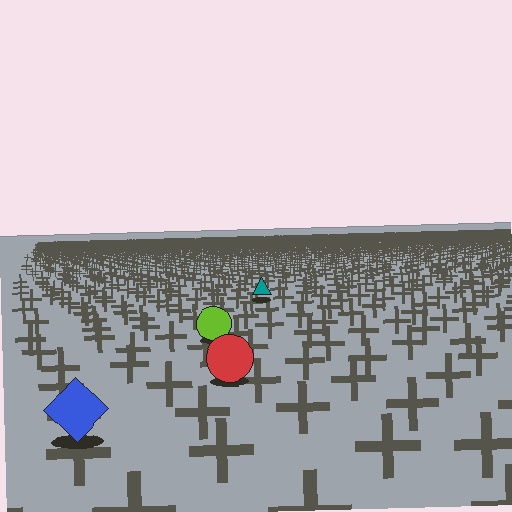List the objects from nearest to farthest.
From nearest to farthest: the blue diamond, the red circle, the lime circle, the teal triangle.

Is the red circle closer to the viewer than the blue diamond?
No. The blue diamond is closer — you can tell from the texture gradient: the ground texture is coarser near it.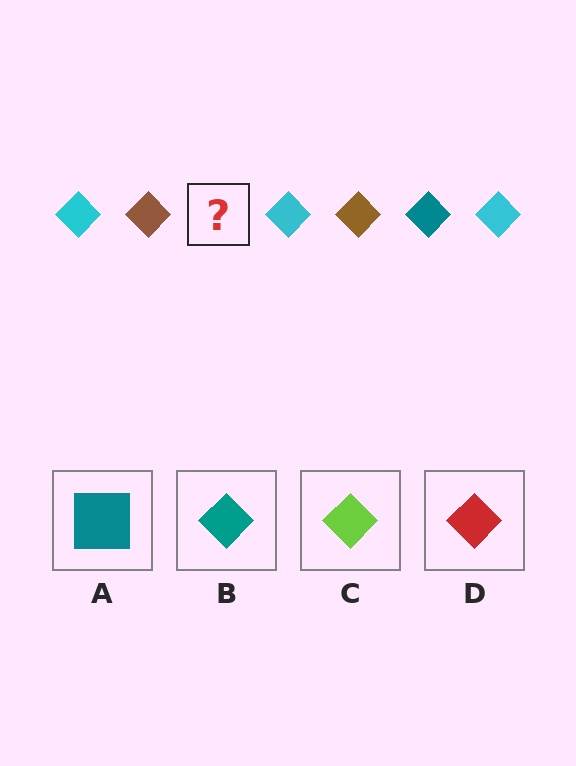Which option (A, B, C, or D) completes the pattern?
B.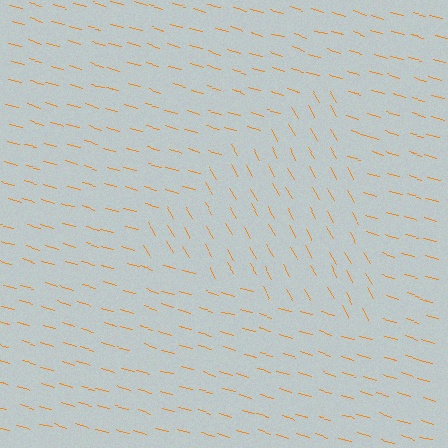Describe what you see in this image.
The image is filled with small orange line segments. A triangle region in the image has lines oriented differently from the surrounding lines, creating a visible texture boundary.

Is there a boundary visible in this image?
Yes, there is a texture boundary formed by a change in line orientation.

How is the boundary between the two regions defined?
The boundary is defined purely by a change in line orientation (approximately 45 degrees difference). All lines are the same color and thickness.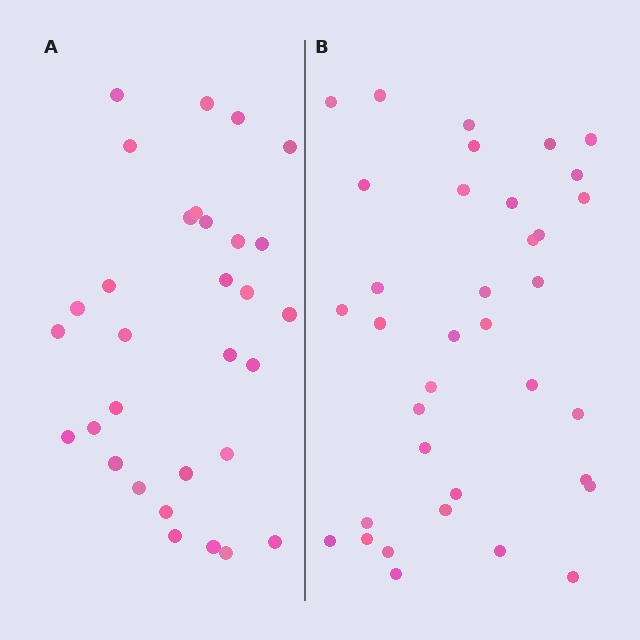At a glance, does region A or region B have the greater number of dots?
Region B (the right region) has more dots.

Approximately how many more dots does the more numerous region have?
Region B has about 5 more dots than region A.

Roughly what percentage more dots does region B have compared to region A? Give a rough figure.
About 15% more.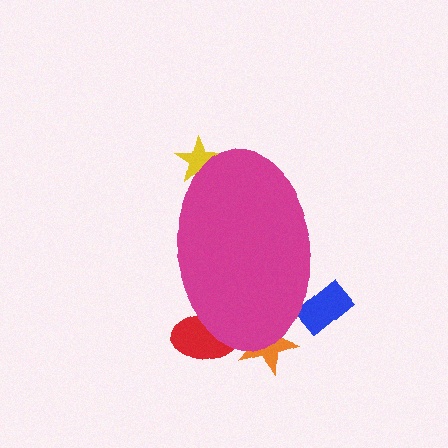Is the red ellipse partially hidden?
Yes, the red ellipse is partially hidden behind the magenta ellipse.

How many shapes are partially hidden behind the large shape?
4 shapes are partially hidden.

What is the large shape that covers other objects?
A magenta ellipse.